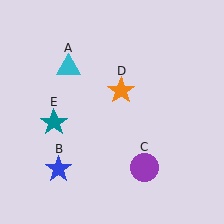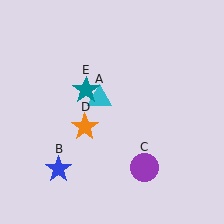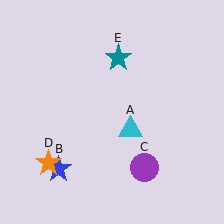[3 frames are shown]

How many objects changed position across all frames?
3 objects changed position: cyan triangle (object A), orange star (object D), teal star (object E).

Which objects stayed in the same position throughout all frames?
Blue star (object B) and purple circle (object C) remained stationary.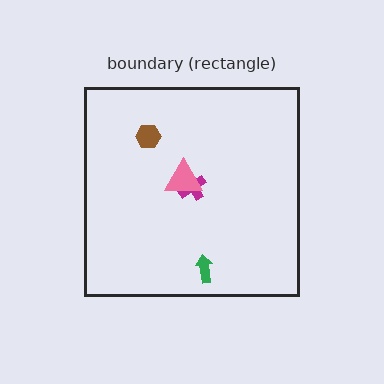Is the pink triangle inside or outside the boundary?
Inside.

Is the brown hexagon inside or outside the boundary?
Inside.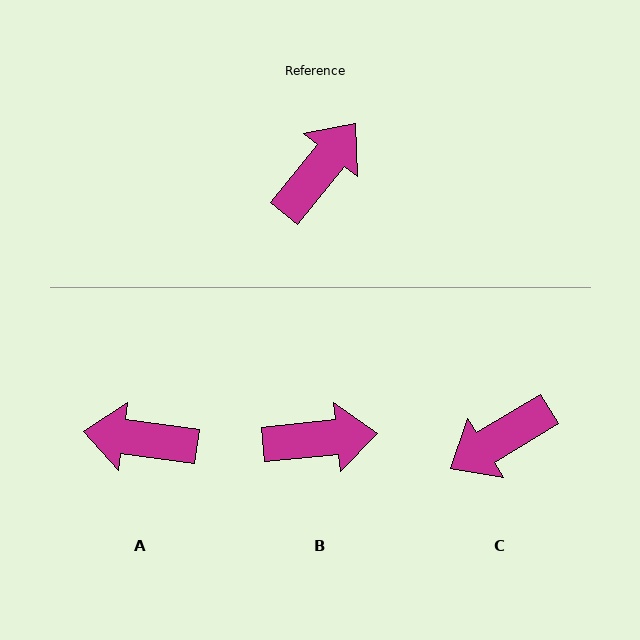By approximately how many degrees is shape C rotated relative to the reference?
Approximately 160 degrees counter-clockwise.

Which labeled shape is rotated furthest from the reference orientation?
C, about 160 degrees away.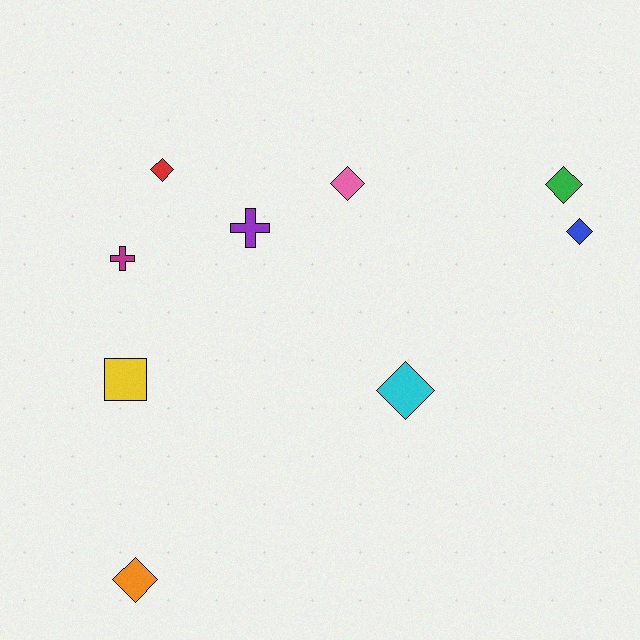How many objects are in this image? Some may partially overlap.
There are 9 objects.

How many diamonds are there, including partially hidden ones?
There are 6 diamonds.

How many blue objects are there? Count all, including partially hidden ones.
There is 1 blue object.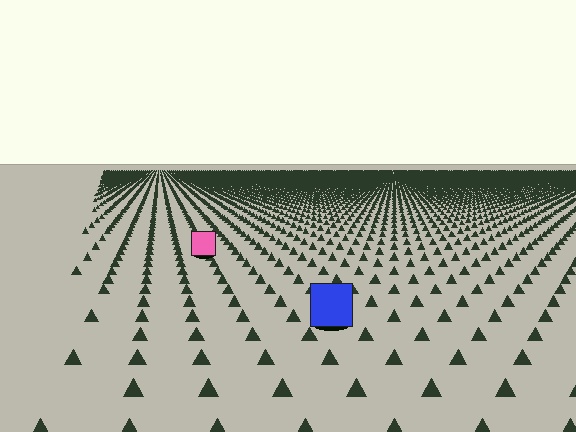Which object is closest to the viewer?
The blue square is closest. The texture marks near it are larger and more spread out.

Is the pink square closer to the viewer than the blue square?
No. The blue square is closer — you can tell from the texture gradient: the ground texture is coarser near it.